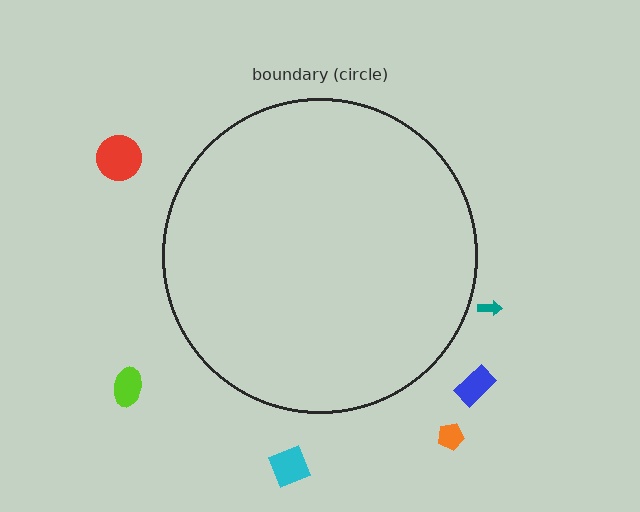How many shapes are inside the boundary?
0 inside, 6 outside.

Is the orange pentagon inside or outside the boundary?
Outside.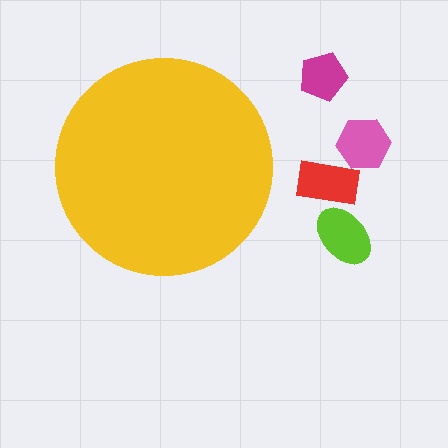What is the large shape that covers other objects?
A yellow circle.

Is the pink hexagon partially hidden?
No, the pink hexagon is fully visible.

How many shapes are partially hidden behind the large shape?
0 shapes are partially hidden.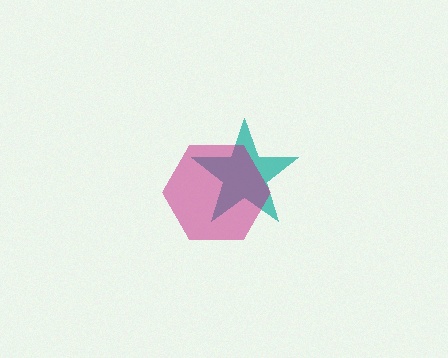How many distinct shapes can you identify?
There are 2 distinct shapes: a teal star, a magenta hexagon.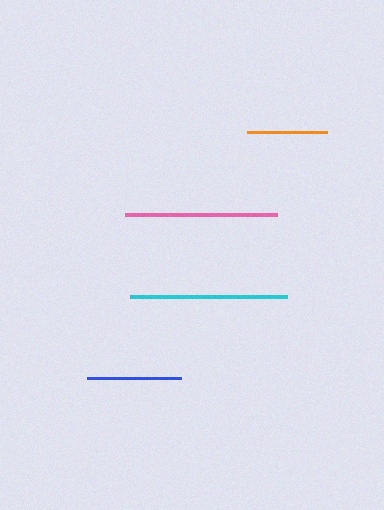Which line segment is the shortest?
The orange line is the shortest at approximately 79 pixels.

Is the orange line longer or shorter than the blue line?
The blue line is longer than the orange line.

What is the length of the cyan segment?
The cyan segment is approximately 156 pixels long.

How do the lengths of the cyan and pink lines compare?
The cyan and pink lines are approximately the same length.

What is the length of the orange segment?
The orange segment is approximately 79 pixels long.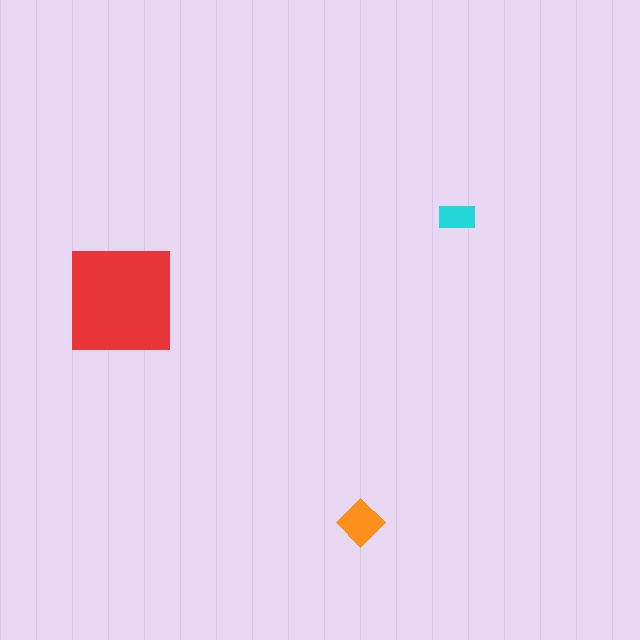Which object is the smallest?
The cyan rectangle.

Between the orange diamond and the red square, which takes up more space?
The red square.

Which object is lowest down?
The orange diamond is bottommost.